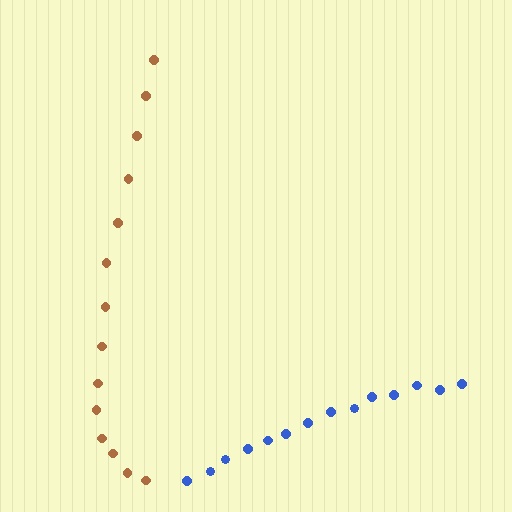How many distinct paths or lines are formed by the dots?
There are 2 distinct paths.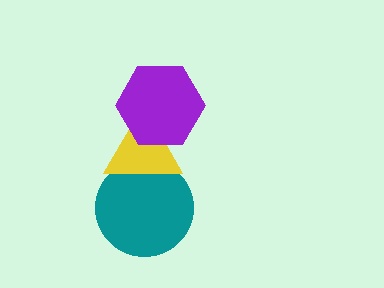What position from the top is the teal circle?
The teal circle is 3rd from the top.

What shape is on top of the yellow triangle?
The purple hexagon is on top of the yellow triangle.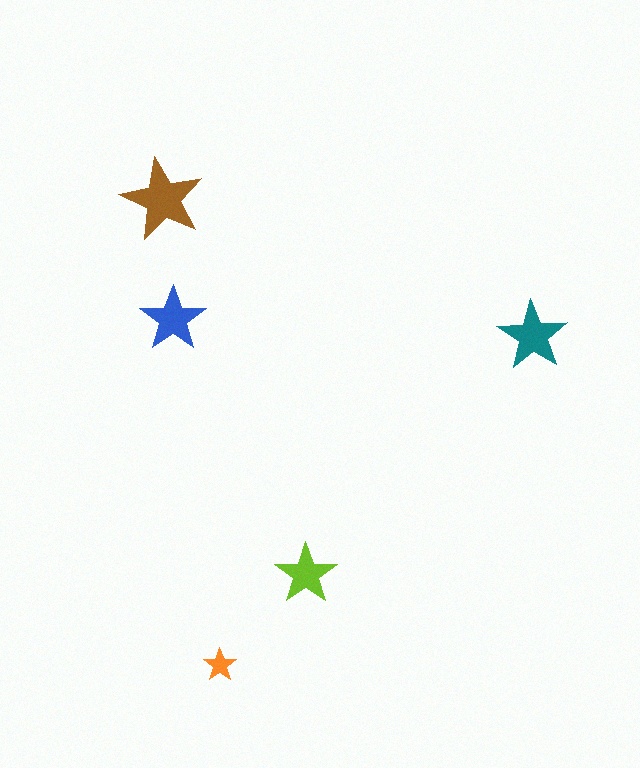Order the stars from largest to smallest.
the brown one, the teal one, the blue one, the lime one, the orange one.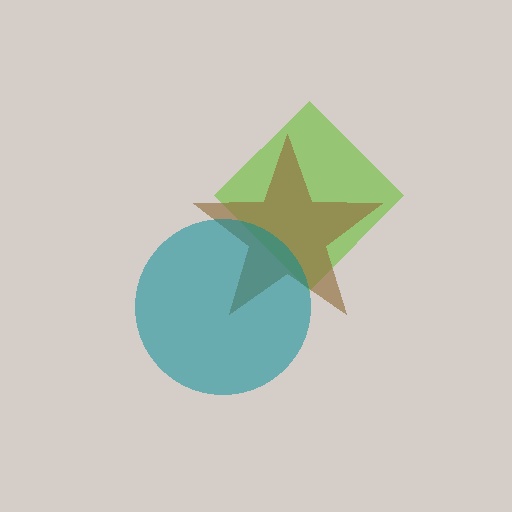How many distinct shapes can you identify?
There are 3 distinct shapes: a lime diamond, a brown star, a teal circle.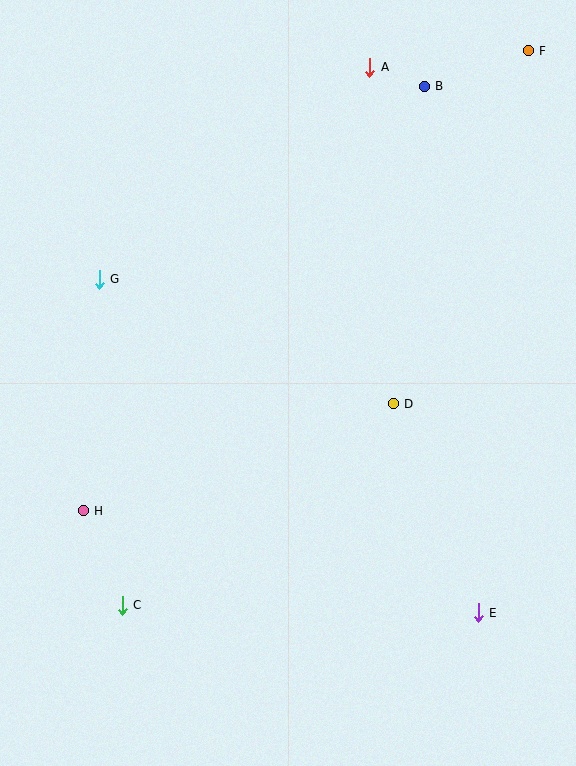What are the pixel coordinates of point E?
Point E is at (478, 613).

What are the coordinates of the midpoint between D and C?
The midpoint between D and C is at (258, 504).